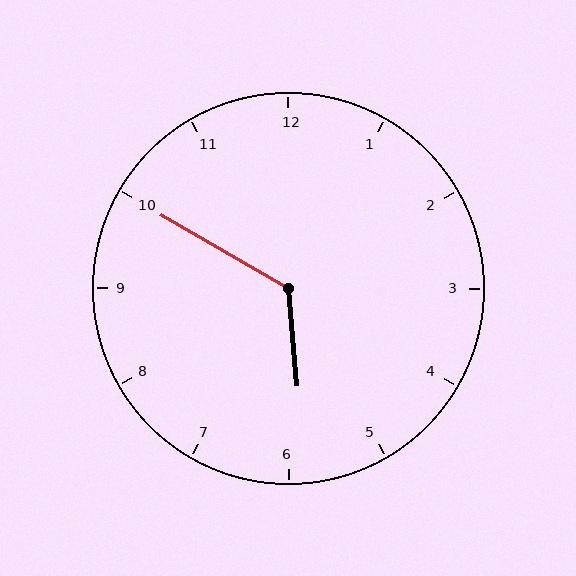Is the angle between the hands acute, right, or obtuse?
It is obtuse.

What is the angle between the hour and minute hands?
Approximately 125 degrees.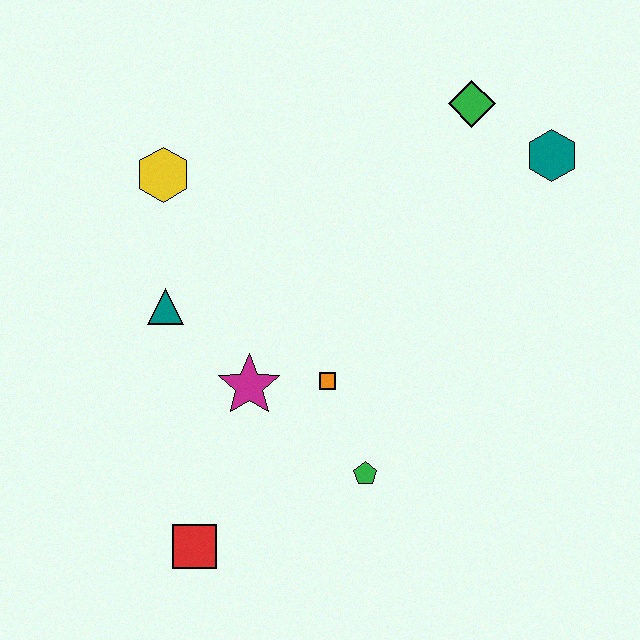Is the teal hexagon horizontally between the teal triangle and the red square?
No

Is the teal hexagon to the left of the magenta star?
No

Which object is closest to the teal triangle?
The magenta star is closest to the teal triangle.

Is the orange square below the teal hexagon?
Yes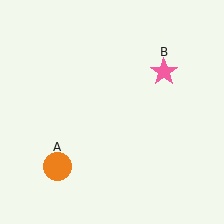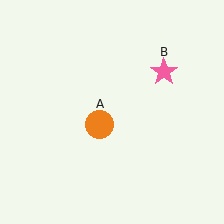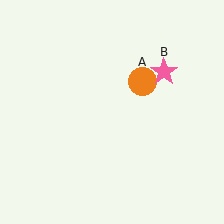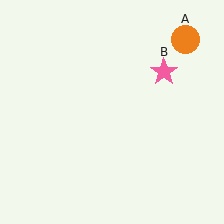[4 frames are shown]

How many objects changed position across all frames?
1 object changed position: orange circle (object A).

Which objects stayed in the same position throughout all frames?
Pink star (object B) remained stationary.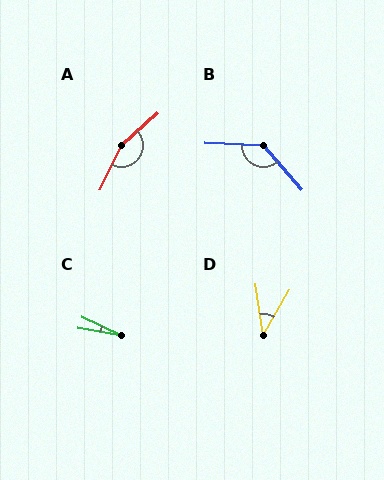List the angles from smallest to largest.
C (16°), D (39°), B (133°), A (157°).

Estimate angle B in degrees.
Approximately 133 degrees.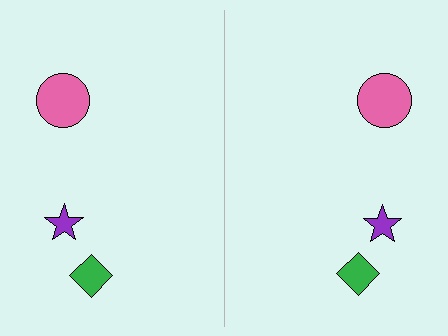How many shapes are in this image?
There are 6 shapes in this image.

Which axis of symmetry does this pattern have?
The pattern has a vertical axis of symmetry running through the center of the image.